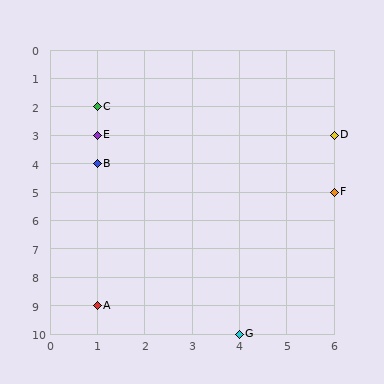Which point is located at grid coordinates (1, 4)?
Point B is at (1, 4).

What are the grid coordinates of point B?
Point B is at grid coordinates (1, 4).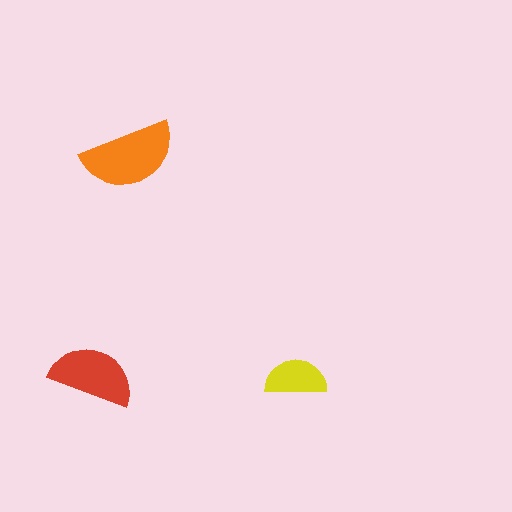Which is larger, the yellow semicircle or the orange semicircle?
The orange one.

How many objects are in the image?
There are 3 objects in the image.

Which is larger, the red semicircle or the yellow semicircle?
The red one.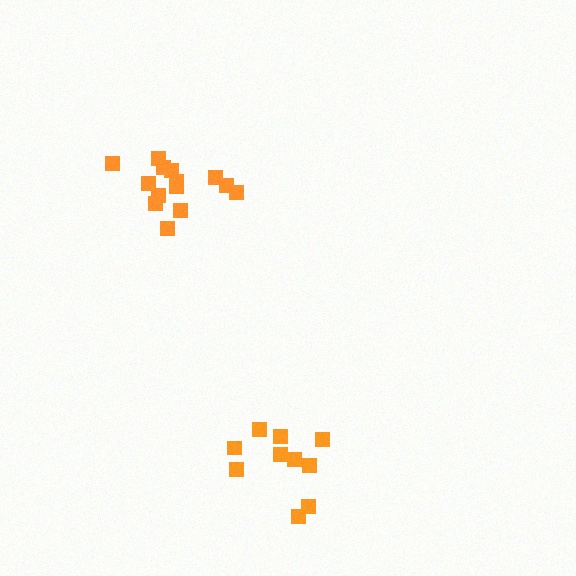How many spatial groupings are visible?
There are 2 spatial groupings.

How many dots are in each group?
Group 1: 14 dots, Group 2: 10 dots (24 total).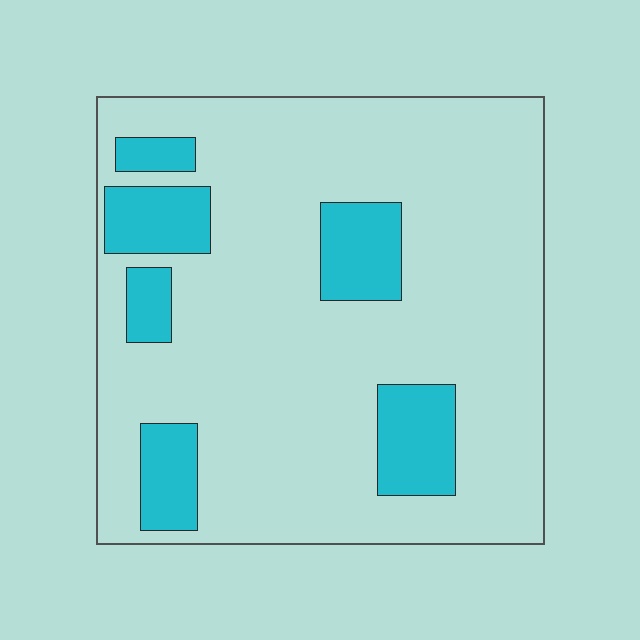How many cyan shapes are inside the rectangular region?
6.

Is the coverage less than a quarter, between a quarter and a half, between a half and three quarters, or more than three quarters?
Less than a quarter.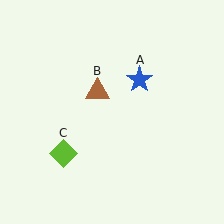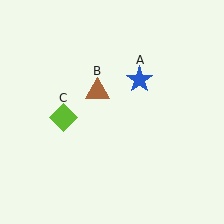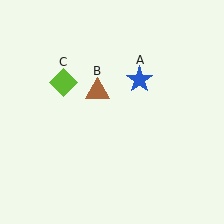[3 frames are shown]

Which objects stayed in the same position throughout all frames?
Blue star (object A) and brown triangle (object B) remained stationary.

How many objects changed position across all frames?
1 object changed position: lime diamond (object C).